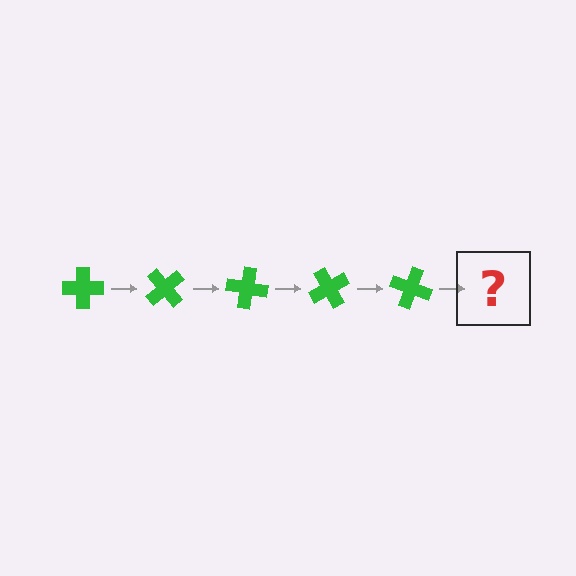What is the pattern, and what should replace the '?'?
The pattern is that the cross rotates 50 degrees each step. The '?' should be a green cross rotated 250 degrees.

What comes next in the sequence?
The next element should be a green cross rotated 250 degrees.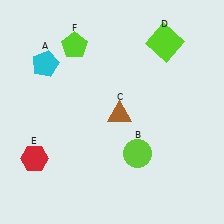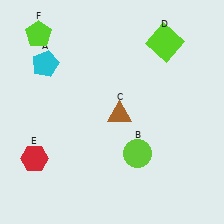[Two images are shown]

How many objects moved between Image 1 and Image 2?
1 object moved between the two images.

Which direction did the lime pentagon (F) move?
The lime pentagon (F) moved left.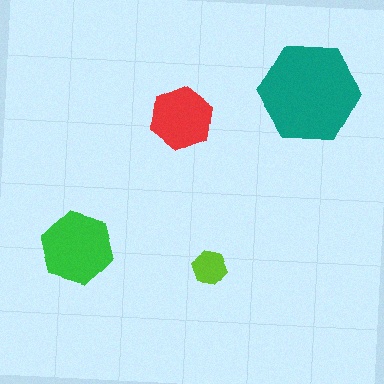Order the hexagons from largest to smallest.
the teal one, the green one, the red one, the lime one.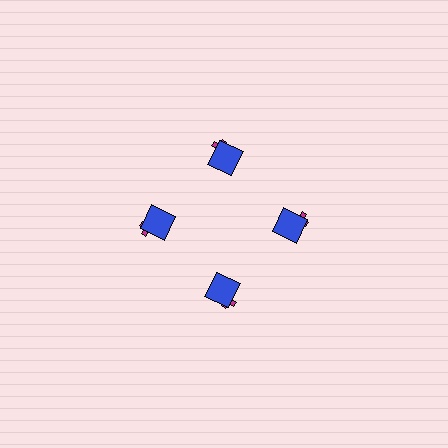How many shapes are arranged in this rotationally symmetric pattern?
There are 8 shapes, arranged in 4 groups of 2.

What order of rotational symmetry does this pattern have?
This pattern has 4-fold rotational symmetry.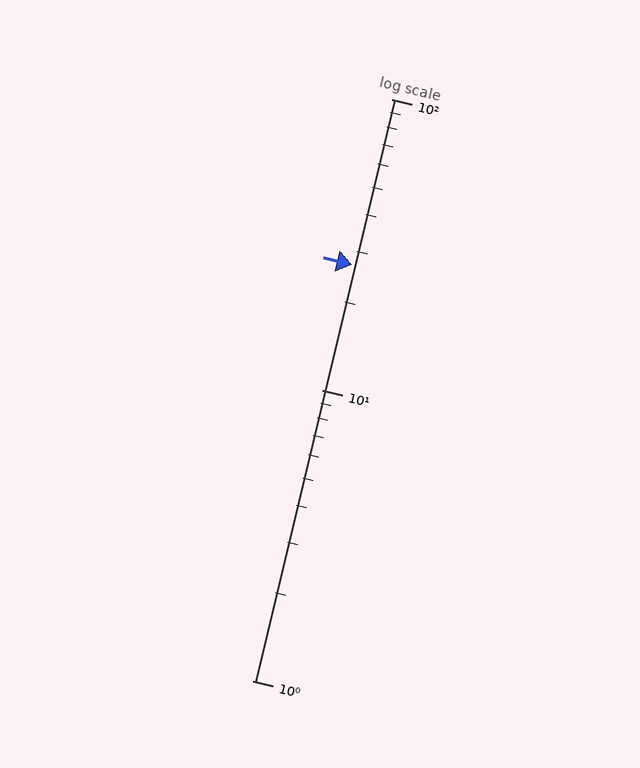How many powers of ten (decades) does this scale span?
The scale spans 2 decades, from 1 to 100.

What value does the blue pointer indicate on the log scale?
The pointer indicates approximately 27.